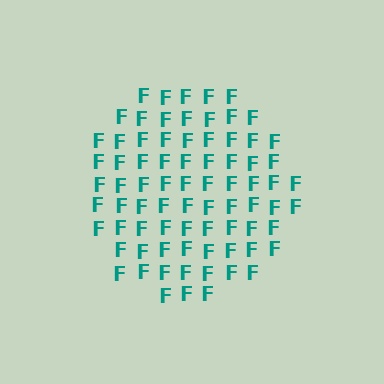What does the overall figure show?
The overall figure shows a circle.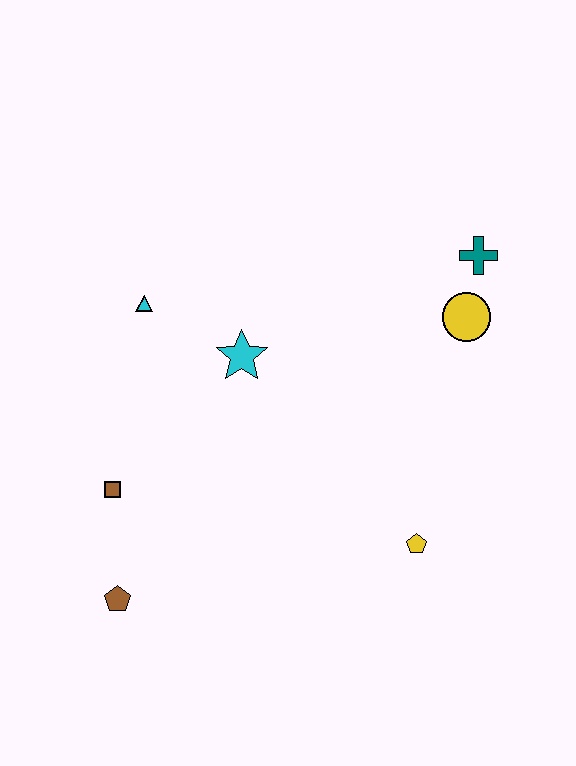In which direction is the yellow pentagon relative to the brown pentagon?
The yellow pentagon is to the right of the brown pentagon.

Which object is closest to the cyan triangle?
The cyan star is closest to the cyan triangle.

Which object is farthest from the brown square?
The teal cross is farthest from the brown square.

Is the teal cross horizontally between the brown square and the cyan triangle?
No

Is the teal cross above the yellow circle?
Yes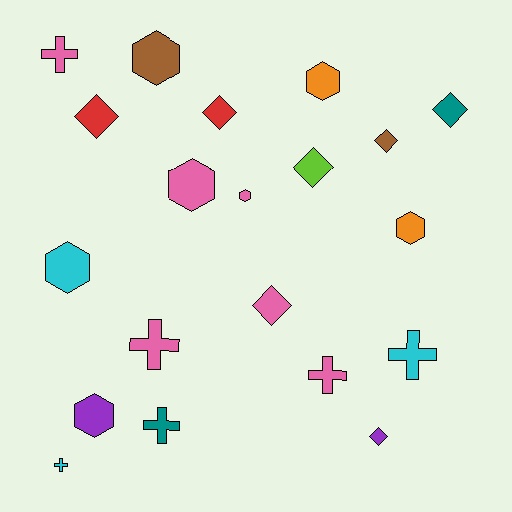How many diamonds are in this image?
There are 7 diamonds.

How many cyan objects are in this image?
There are 3 cyan objects.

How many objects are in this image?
There are 20 objects.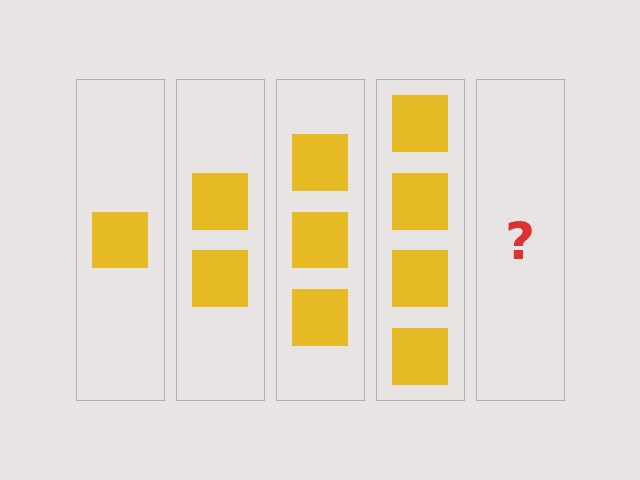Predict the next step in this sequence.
The next step is 5 squares.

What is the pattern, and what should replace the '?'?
The pattern is that each step adds one more square. The '?' should be 5 squares.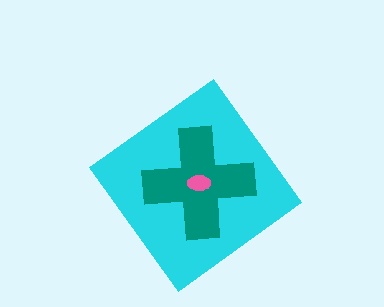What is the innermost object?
The pink ellipse.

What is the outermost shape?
The cyan diamond.